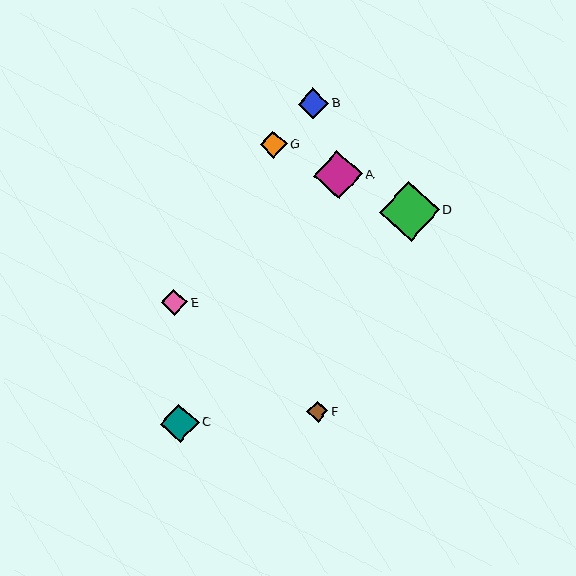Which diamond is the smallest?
Diamond F is the smallest with a size of approximately 21 pixels.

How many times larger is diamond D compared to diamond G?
Diamond D is approximately 2.2 times the size of diamond G.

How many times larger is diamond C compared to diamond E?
Diamond C is approximately 1.5 times the size of diamond E.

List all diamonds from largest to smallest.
From largest to smallest: D, A, C, B, G, E, F.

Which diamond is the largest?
Diamond D is the largest with a size of approximately 60 pixels.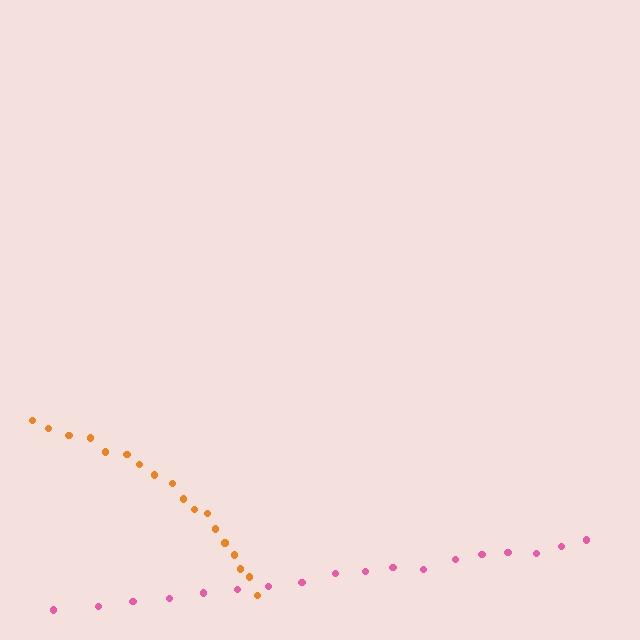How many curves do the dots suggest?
There are 2 distinct paths.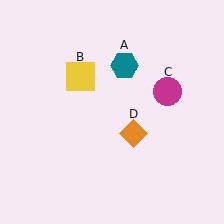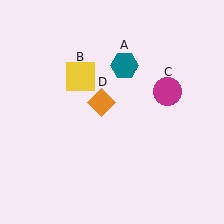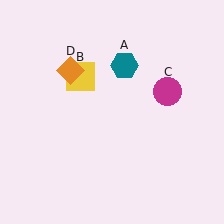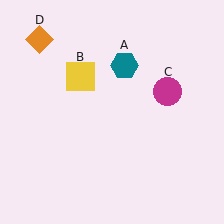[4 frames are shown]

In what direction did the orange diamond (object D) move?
The orange diamond (object D) moved up and to the left.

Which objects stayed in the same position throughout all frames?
Teal hexagon (object A) and yellow square (object B) and magenta circle (object C) remained stationary.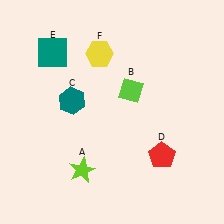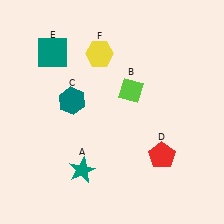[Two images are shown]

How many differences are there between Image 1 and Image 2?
There is 1 difference between the two images.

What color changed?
The star (A) changed from lime in Image 1 to teal in Image 2.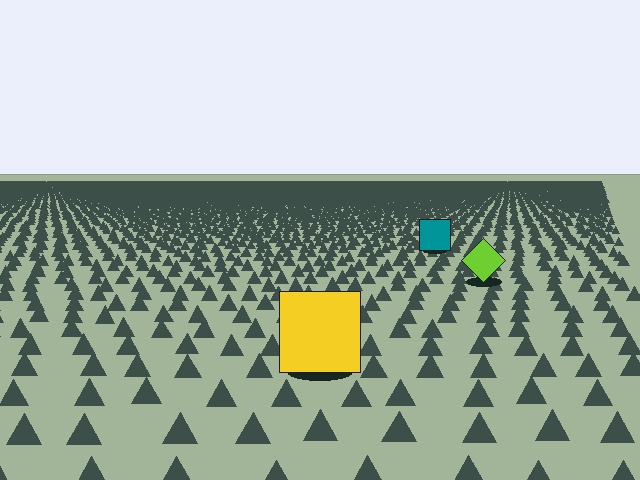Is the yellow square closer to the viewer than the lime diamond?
Yes. The yellow square is closer — you can tell from the texture gradient: the ground texture is coarser near it.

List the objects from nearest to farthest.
From nearest to farthest: the yellow square, the lime diamond, the teal square.